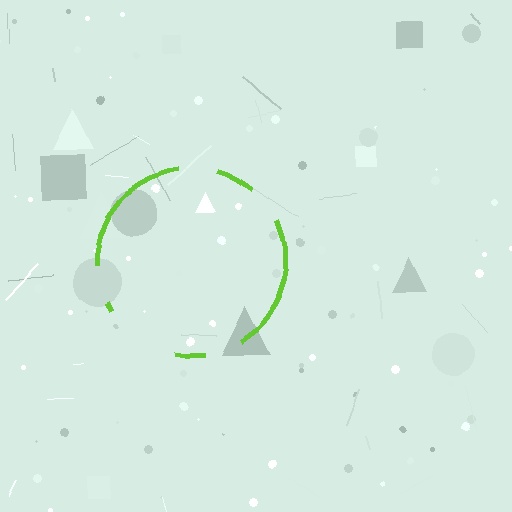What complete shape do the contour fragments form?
The contour fragments form a circle.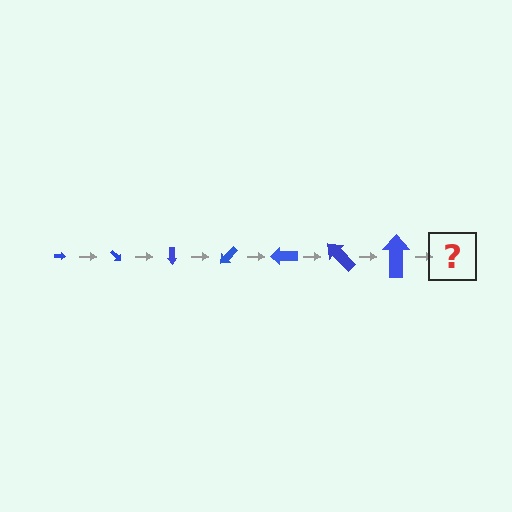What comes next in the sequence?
The next element should be an arrow, larger than the previous one and rotated 315 degrees from the start.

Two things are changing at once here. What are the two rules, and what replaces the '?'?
The two rules are that the arrow grows larger each step and it rotates 45 degrees each step. The '?' should be an arrow, larger than the previous one and rotated 315 degrees from the start.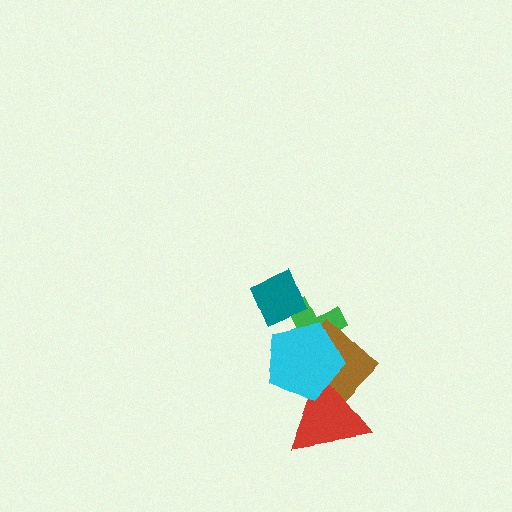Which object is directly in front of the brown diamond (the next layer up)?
The red triangle is directly in front of the brown diamond.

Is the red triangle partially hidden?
Yes, it is partially covered by another shape.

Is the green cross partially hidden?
Yes, it is partially covered by another shape.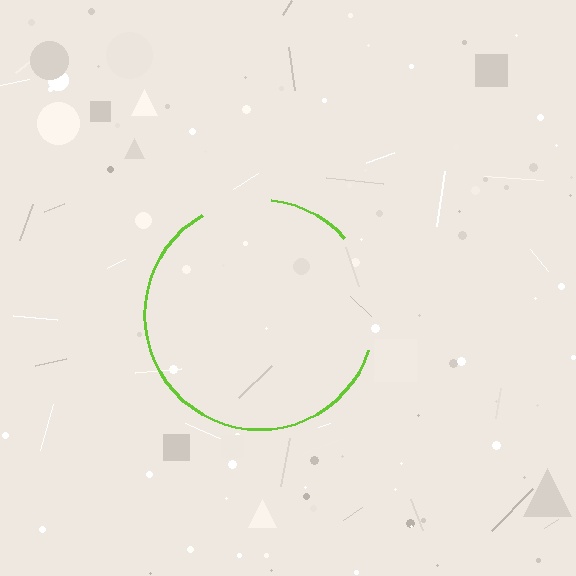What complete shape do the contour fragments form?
The contour fragments form a circle.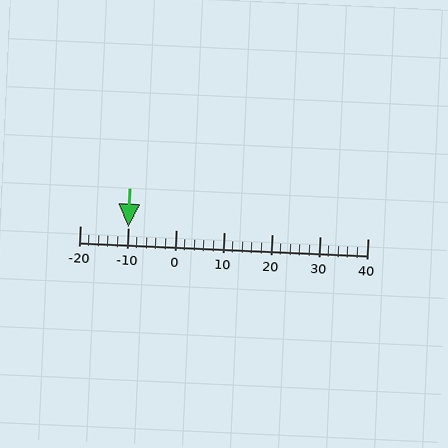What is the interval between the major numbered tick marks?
The major tick marks are spaced 10 units apart.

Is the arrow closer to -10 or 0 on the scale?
The arrow is closer to -10.